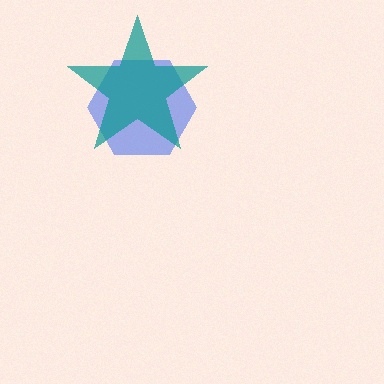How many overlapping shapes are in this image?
There are 2 overlapping shapes in the image.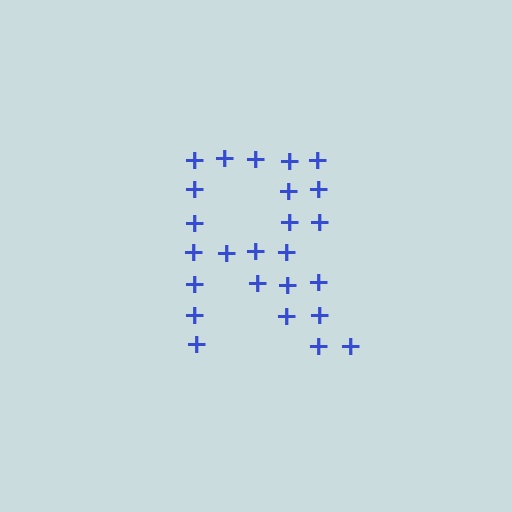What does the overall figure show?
The overall figure shows the letter R.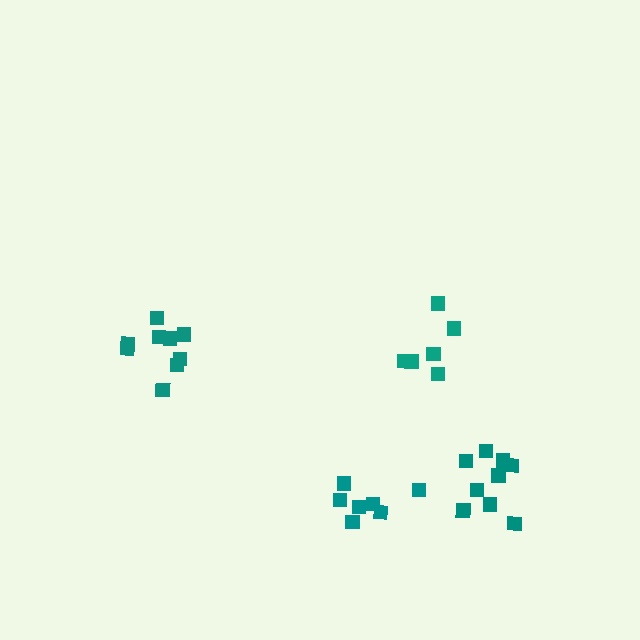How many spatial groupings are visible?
There are 4 spatial groupings.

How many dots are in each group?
Group 1: 9 dots, Group 2: 7 dots, Group 3: 9 dots, Group 4: 6 dots (31 total).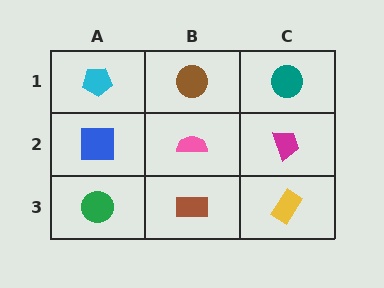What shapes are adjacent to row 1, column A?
A blue square (row 2, column A), a brown circle (row 1, column B).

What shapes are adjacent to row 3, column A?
A blue square (row 2, column A), a brown rectangle (row 3, column B).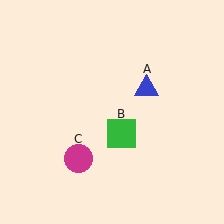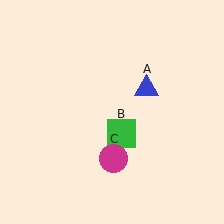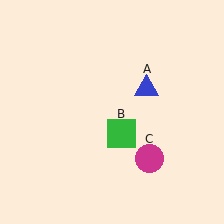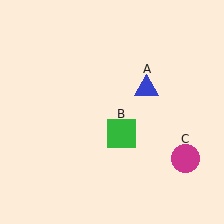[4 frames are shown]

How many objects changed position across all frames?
1 object changed position: magenta circle (object C).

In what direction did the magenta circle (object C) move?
The magenta circle (object C) moved right.